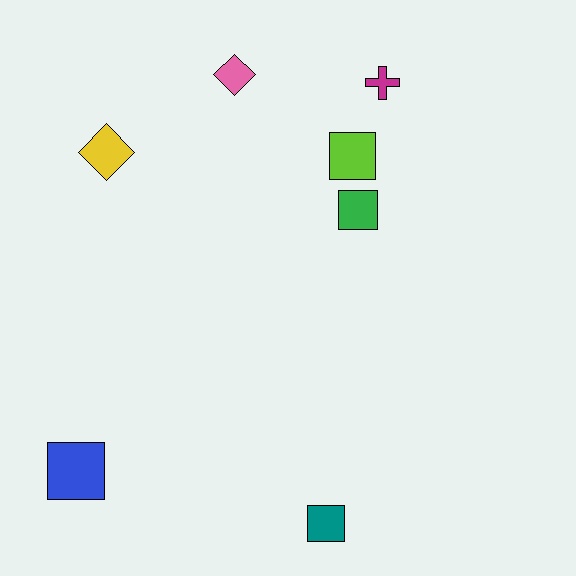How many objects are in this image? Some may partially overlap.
There are 7 objects.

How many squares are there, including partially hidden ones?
There are 4 squares.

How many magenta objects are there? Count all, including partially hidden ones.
There is 1 magenta object.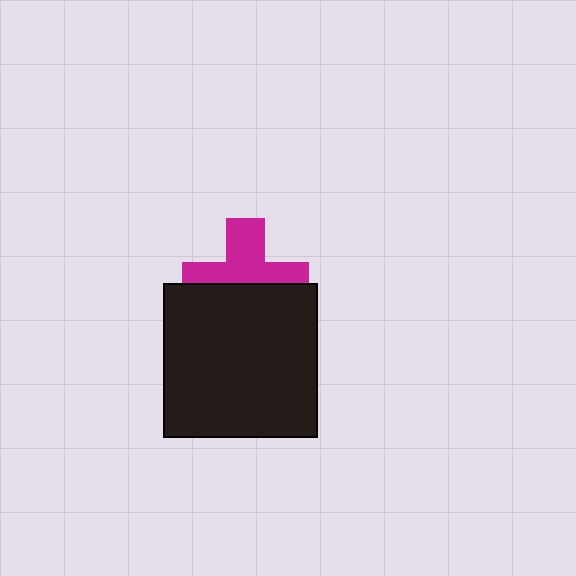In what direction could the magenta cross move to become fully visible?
The magenta cross could move up. That would shift it out from behind the black square entirely.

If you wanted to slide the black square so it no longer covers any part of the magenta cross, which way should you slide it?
Slide it down — that is the most direct way to separate the two shapes.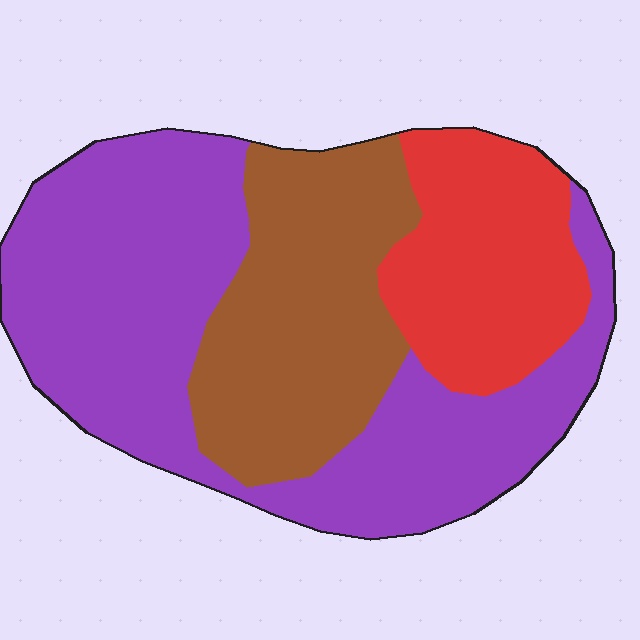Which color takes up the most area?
Purple, at roughly 50%.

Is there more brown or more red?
Brown.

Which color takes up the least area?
Red, at roughly 20%.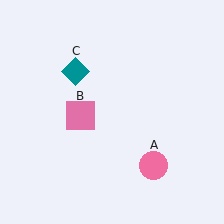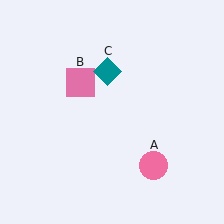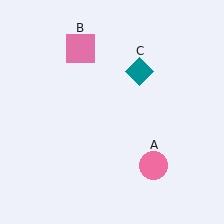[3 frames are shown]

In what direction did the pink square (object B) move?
The pink square (object B) moved up.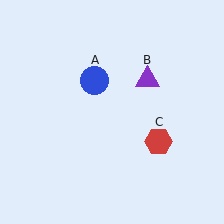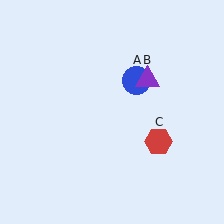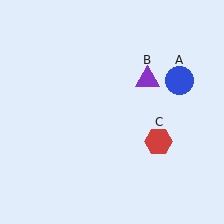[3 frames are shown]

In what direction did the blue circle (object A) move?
The blue circle (object A) moved right.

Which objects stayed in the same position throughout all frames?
Purple triangle (object B) and red hexagon (object C) remained stationary.